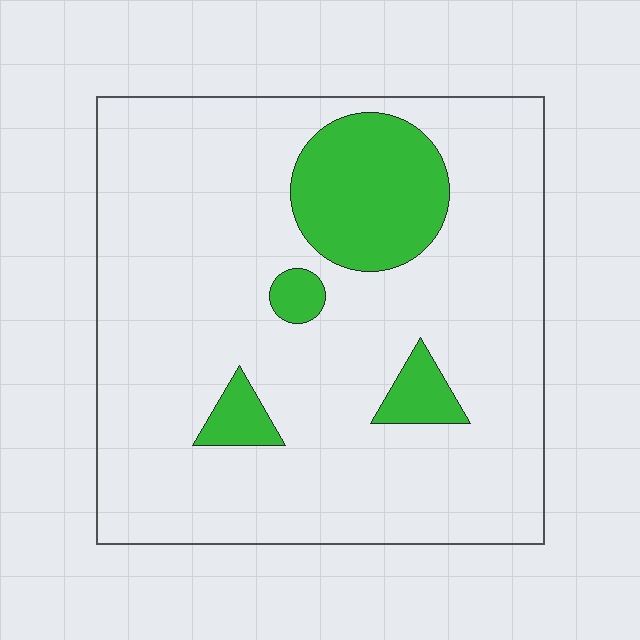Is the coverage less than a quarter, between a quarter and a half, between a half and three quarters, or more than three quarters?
Less than a quarter.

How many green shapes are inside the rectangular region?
4.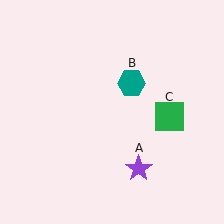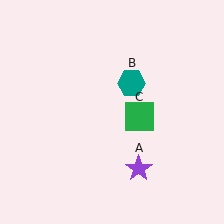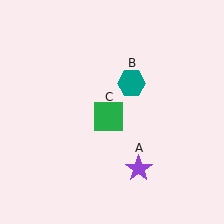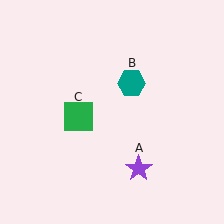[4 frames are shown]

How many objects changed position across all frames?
1 object changed position: green square (object C).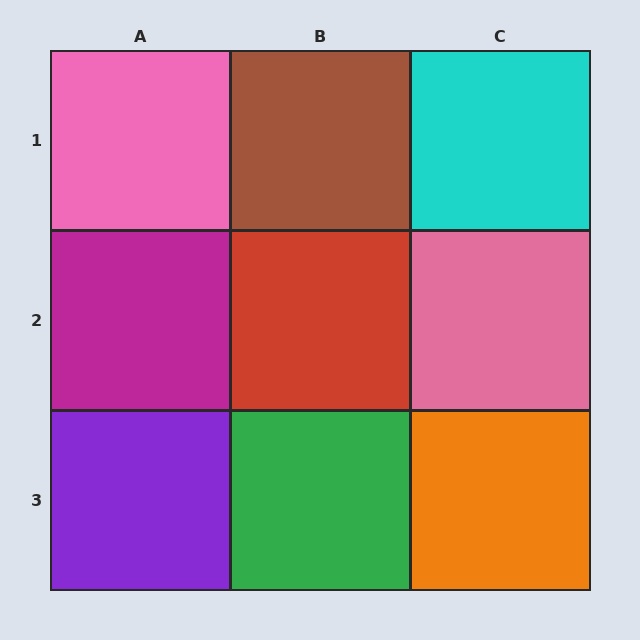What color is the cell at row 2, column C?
Pink.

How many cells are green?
1 cell is green.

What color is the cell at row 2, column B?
Red.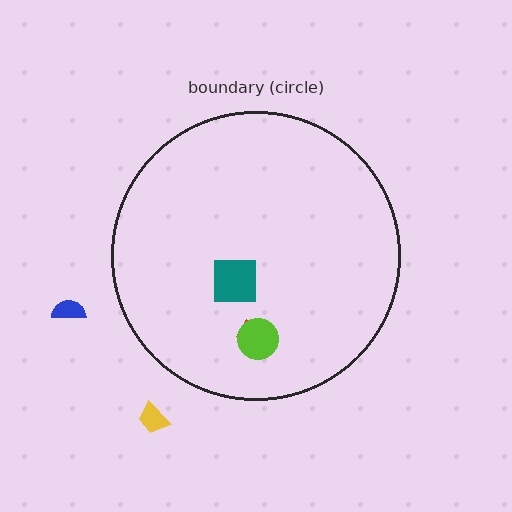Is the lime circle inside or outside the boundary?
Inside.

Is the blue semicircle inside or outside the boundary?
Outside.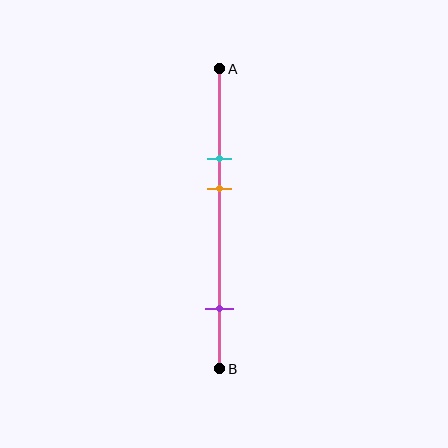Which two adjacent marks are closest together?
The cyan and orange marks are the closest adjacent pair.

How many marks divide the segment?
There are 3 marks dividing the segment.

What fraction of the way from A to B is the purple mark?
The purple mark is approximately 80% (0.8) of the way from A to B.